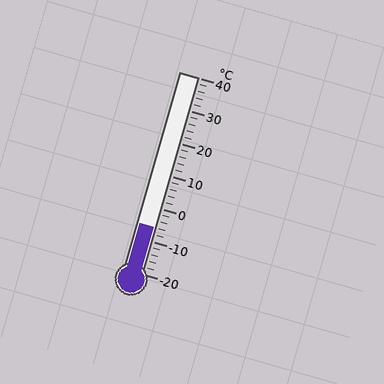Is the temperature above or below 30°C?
The temperature is below 30°C.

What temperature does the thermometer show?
The thermometer shows approximately -6°C.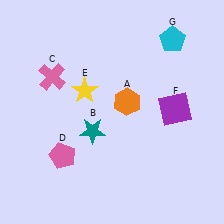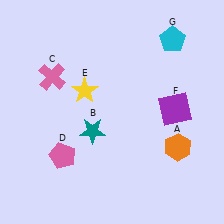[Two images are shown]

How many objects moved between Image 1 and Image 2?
1 object moved between the two images.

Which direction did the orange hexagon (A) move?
The orange hexagon (A) moved right.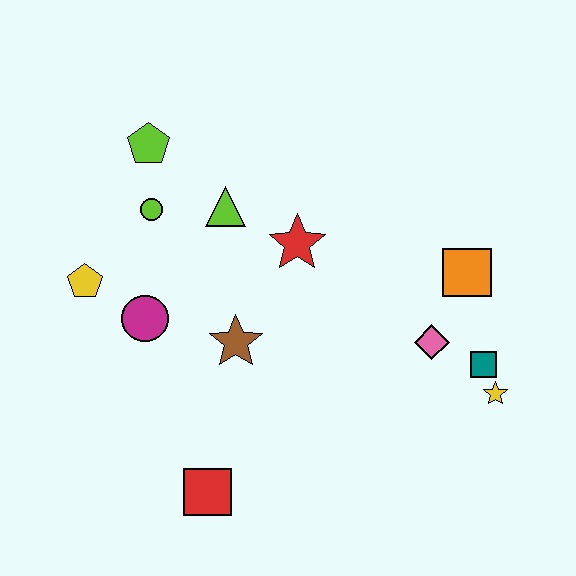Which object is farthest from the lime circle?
The yellow star is farthest from the lime circle.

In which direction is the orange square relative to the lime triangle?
The orange square is to the right of the lime triangle.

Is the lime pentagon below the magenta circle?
No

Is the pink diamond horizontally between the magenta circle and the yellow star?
Yes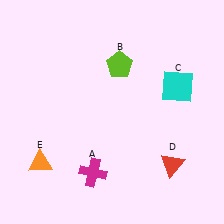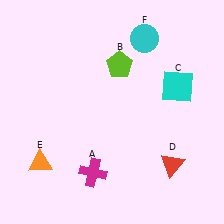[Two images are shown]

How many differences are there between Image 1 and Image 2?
There is 1 difference between the two images.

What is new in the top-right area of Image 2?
A cyan circle (F) was added in the top-right area of Image 2.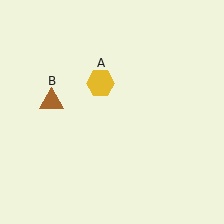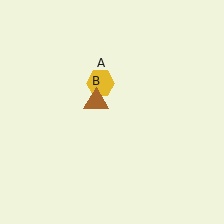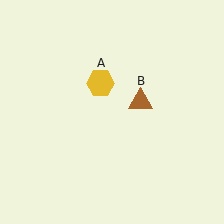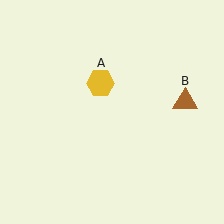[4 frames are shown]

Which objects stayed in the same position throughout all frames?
Yellow hexagon (object A) remained stationary.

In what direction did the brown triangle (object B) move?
The brown triangle (object B) moved right.